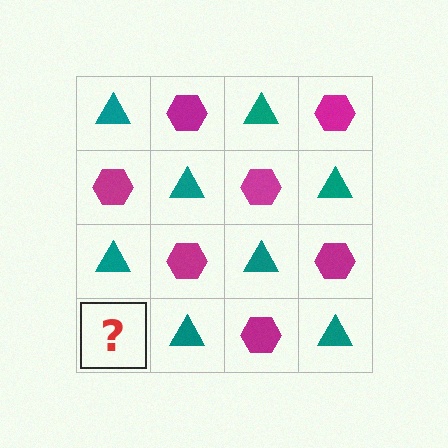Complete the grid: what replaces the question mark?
The question mark should be replaced with a magenta hexagon.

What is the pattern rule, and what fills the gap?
The rule is that it alternates teal triangle and magenta hexagon in a checkerboard pattern. The gap should be filled with a magenta hexagon.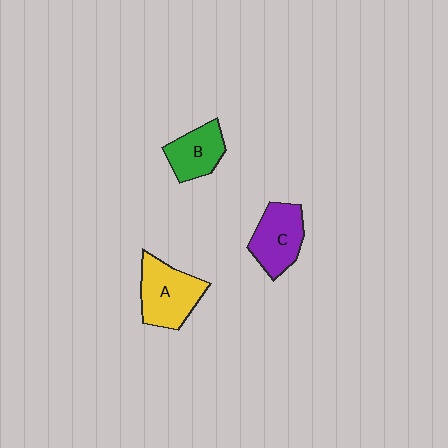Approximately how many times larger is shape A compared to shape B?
Approximately 1.4 times.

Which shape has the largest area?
Shape A (yellow).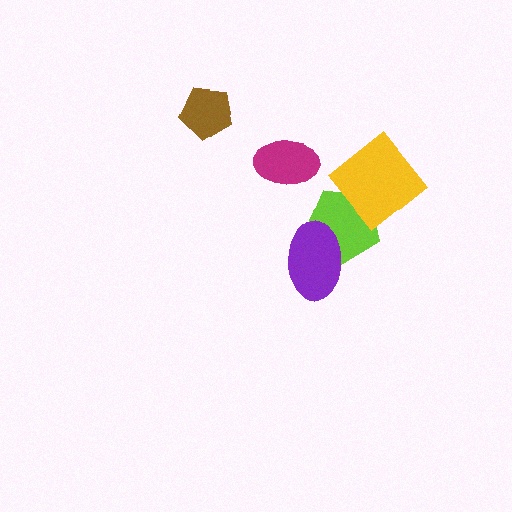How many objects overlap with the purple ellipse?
1 object overlaps with the purple ellipse.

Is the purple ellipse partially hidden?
No, no other shape covers it.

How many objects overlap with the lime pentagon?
2 objects overlap with the lime pentagon.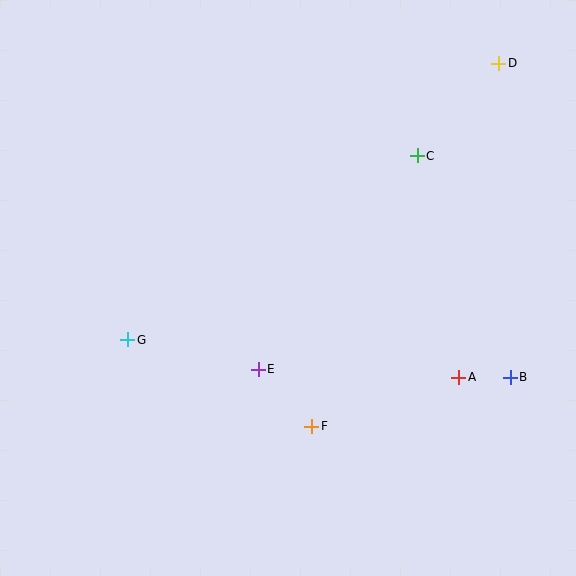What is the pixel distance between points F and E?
The distance between F and E is 78 pixels.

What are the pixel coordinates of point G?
Point G is at (128, 340).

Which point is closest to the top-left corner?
Point G is closest to the top-left corner.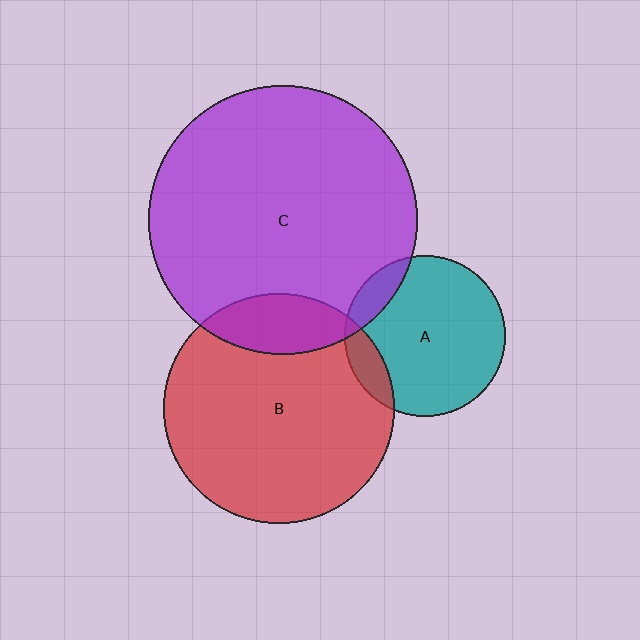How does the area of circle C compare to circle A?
Approximately 2.8 times.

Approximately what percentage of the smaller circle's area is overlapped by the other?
Approximately 10%.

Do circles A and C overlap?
Yes.